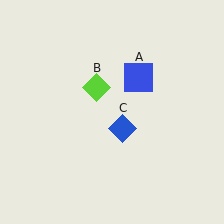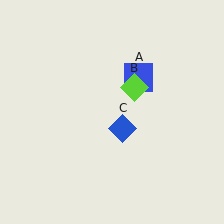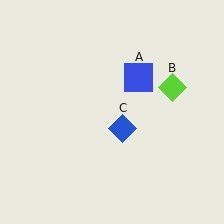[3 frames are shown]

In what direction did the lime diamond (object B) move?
The lime diamond (object B) moved right.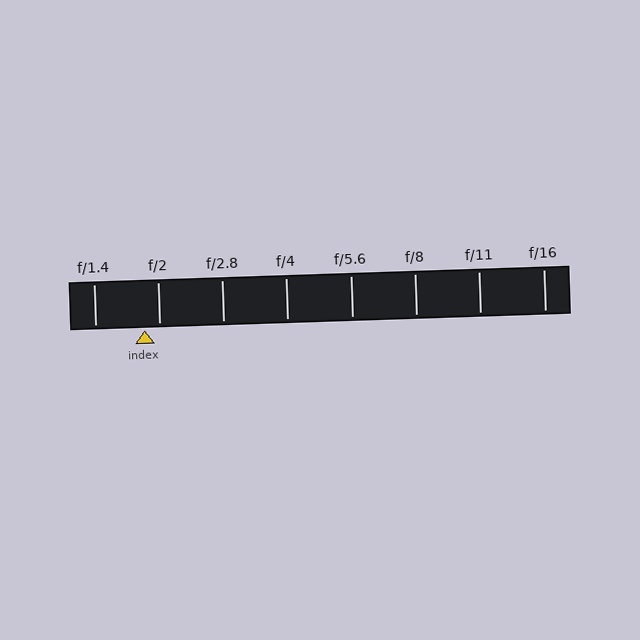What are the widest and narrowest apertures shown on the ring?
The widest aperture shown is f/1.4 and the narrowest is f/16.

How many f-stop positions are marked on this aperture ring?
There are 8 f-stop positions marked.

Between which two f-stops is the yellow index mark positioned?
The index mark is between f/1.4 and f/2.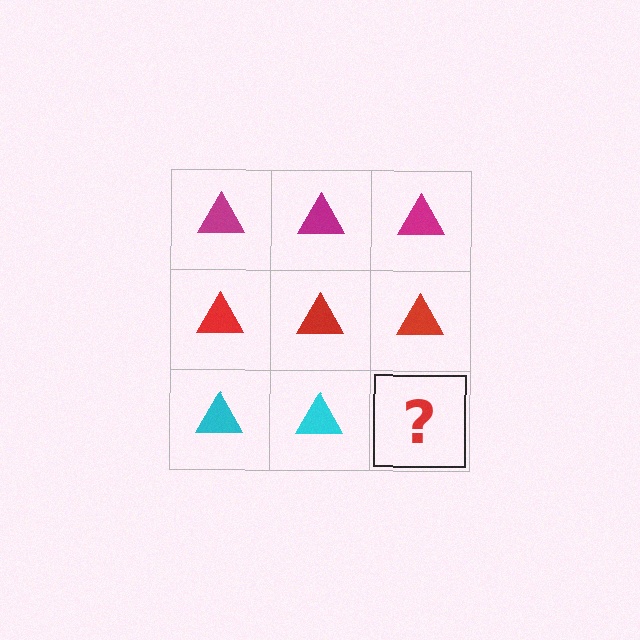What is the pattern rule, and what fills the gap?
The rule is that each row has a consistent color. The gap should be filled with a cyan triangle.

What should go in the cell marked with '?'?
The missing cell should contain a cyan triangle.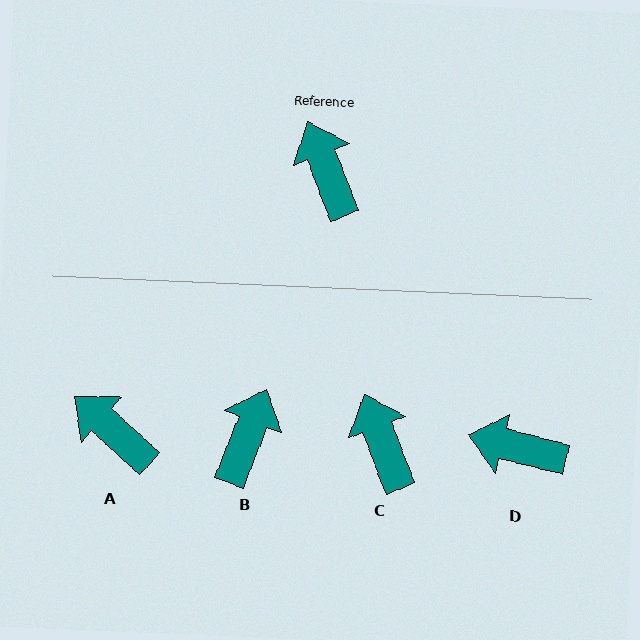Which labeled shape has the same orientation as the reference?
C.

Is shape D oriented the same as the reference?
No, it is off by about 55 degrees.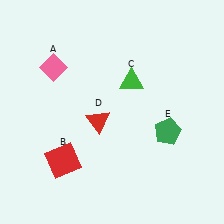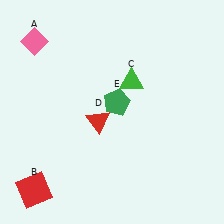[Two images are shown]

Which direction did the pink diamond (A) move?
The pink diamond (A) moved up.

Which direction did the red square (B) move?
The red square (B) moved down.